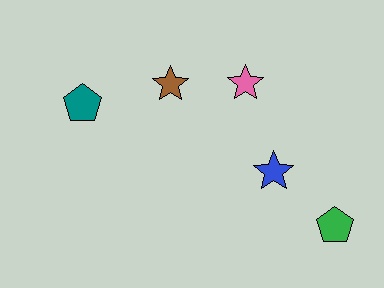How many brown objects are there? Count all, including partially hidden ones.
There is 1 brown object.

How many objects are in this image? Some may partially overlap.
There are 5 objects.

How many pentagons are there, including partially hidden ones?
There are 2 pentagons.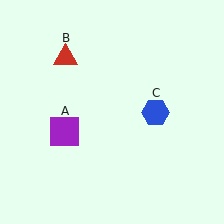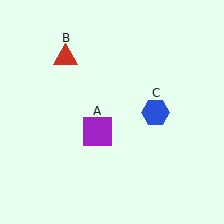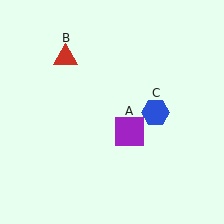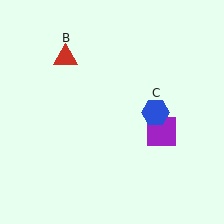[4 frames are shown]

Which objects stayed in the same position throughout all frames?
Red triangle (object B) and blue hexagon (object C) remained stationary.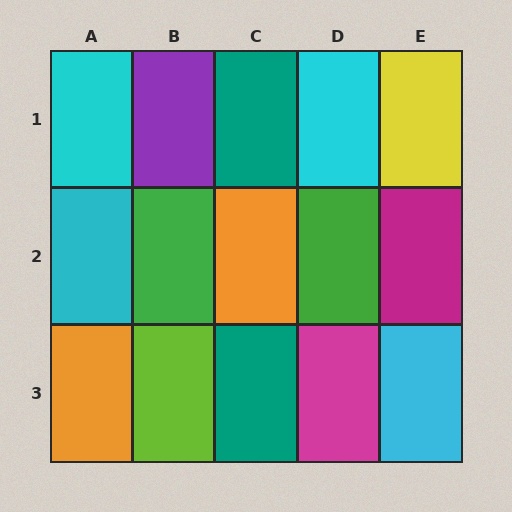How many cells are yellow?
1 cell is yellow.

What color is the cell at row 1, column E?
Yellow.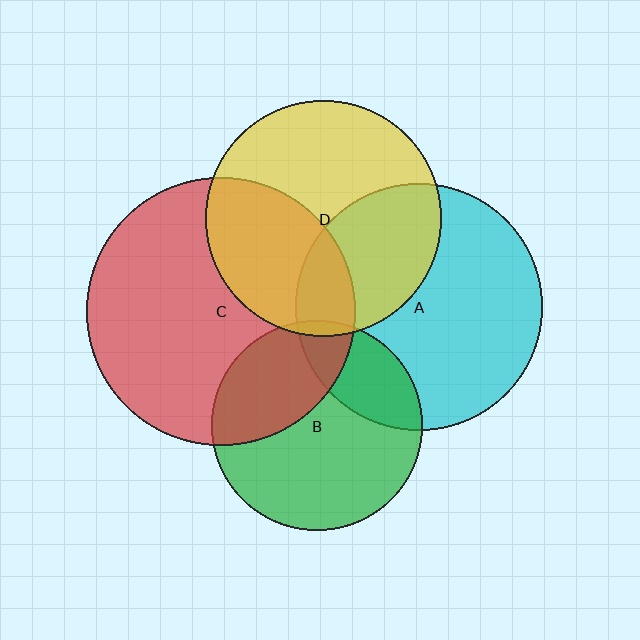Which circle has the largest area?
Circle C (red).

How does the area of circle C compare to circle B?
Approximately 1.6 times.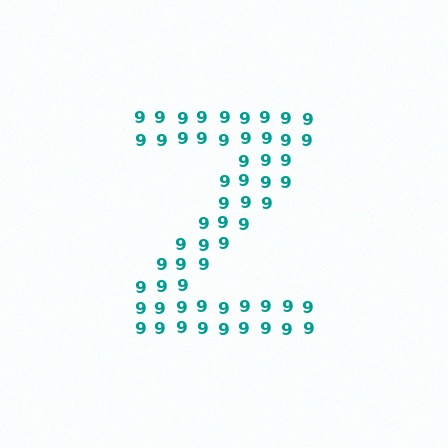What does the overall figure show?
The overall figure shows the letter Z.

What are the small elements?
The small elements are digit 9's.